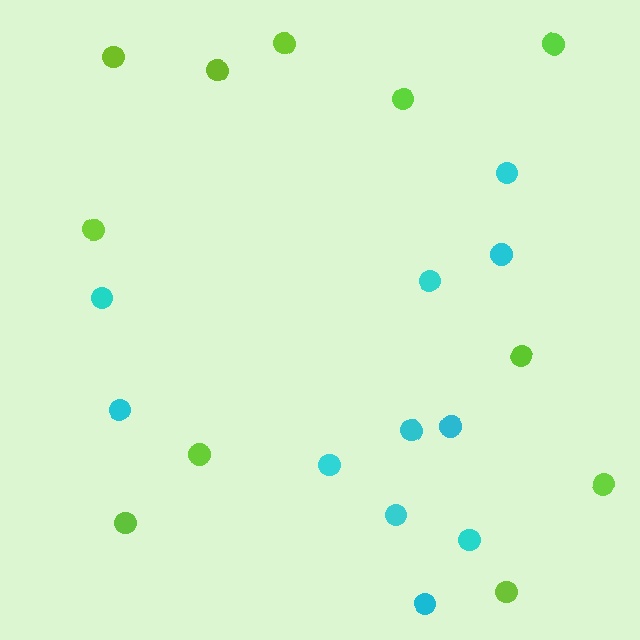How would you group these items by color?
There are 2 groups: one group of cyan circles (11) and one group of lime circles (11).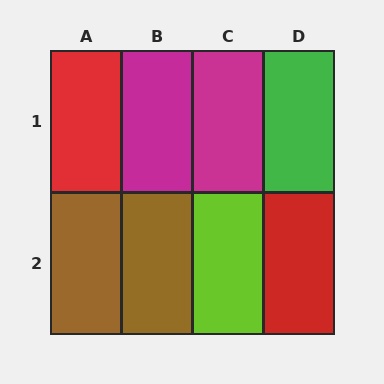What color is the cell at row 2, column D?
Red.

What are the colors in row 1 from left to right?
Red, magenta, magenta, green.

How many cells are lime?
1 cell is lime.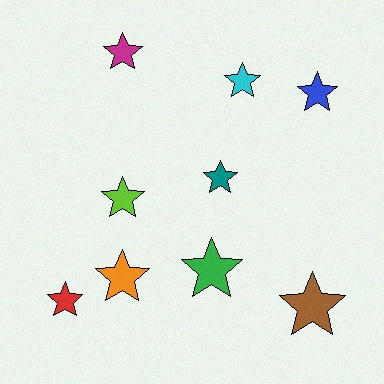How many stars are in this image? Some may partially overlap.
There are 9 stars.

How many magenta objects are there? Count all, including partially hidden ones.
There is 1 magenta object.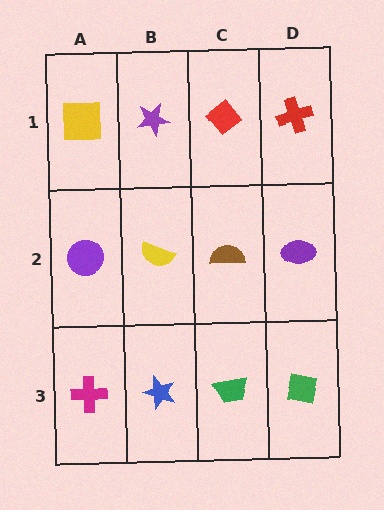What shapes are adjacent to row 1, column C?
A brown semicircle (row 2, column C), a purple star (row 1, column B), a red cross (row 1, column D).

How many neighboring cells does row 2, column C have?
4.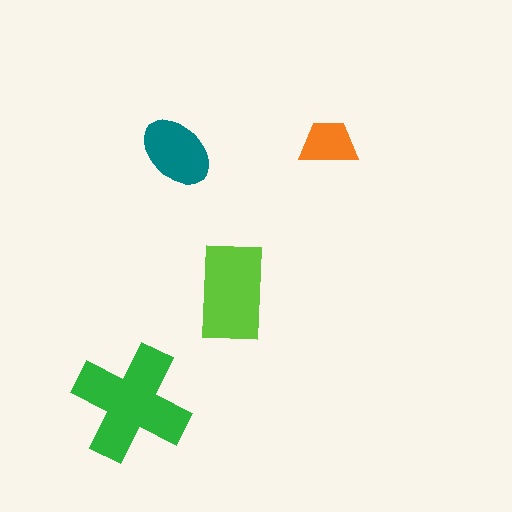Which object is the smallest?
The orange trapezoid.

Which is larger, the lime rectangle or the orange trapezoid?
The lime rectangle.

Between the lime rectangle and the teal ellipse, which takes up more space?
The lime rectangle.